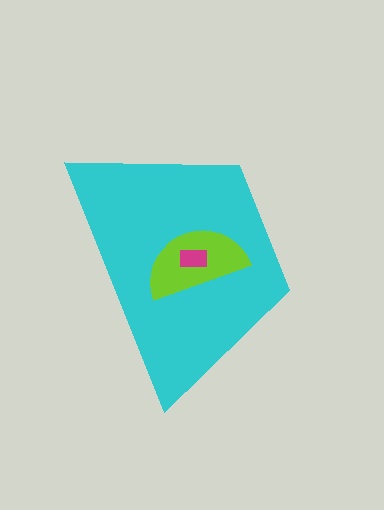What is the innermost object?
The magenta rectangle.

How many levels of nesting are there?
3.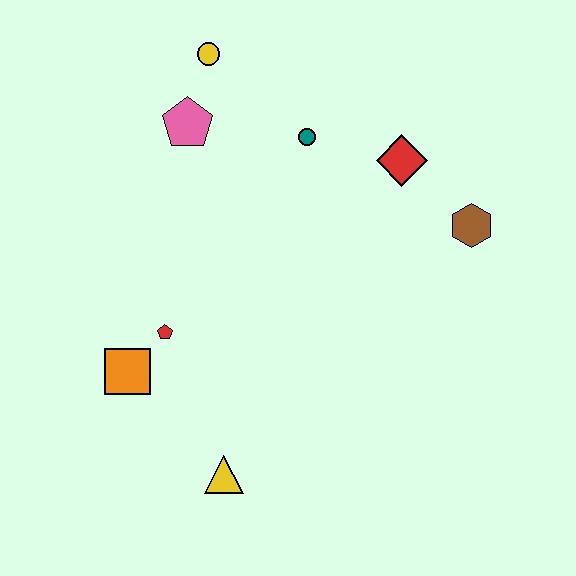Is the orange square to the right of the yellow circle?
No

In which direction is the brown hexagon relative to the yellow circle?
The brown hexagon is to the right of the yellow circle.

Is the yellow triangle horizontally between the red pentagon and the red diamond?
Yes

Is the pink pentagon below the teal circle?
No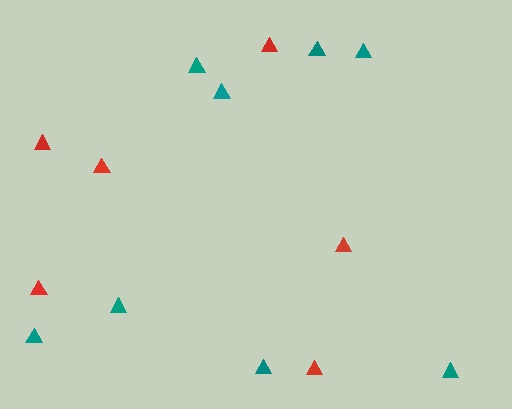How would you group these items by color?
There are 2 groups: one group of teal triangles (8) and one group of red triangles (6).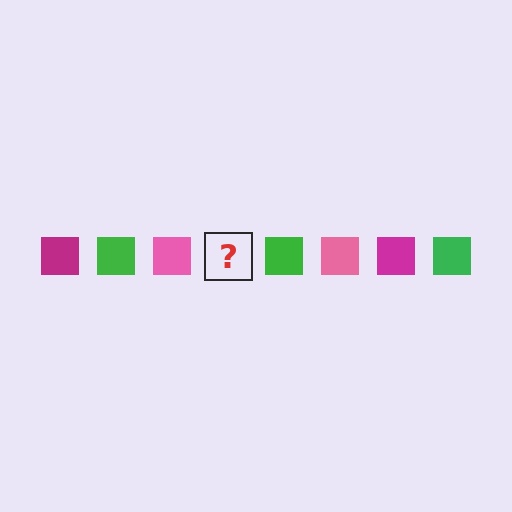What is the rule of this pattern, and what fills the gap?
The rule is that the pattern cycles through magenta, green, pink squares. The gap should be filled with a magenta square.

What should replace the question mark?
The question mark should be replaced with a magenta square.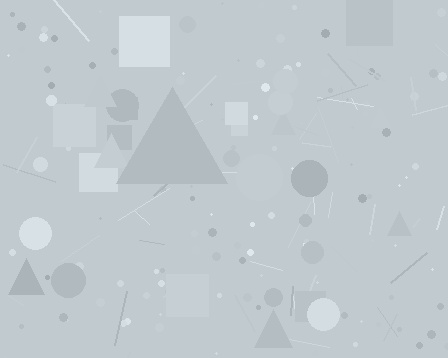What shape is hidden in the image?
A triangle is hidden in the image.